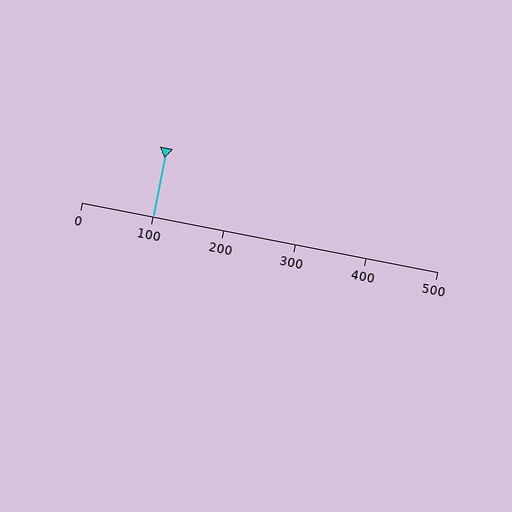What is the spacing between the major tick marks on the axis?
The major ticks are spaced 100 apart.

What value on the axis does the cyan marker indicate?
The marker indicates approximately 100.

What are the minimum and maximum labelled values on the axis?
The axis runs from 0 to 500.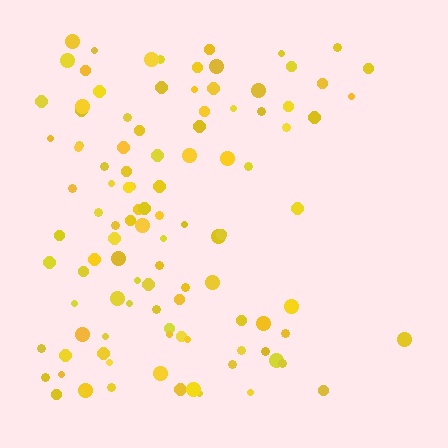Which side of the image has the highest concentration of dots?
The left.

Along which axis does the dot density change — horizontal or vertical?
Horizontal.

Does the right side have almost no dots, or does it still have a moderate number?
Still a moderate number, just noticeably fewer than the left.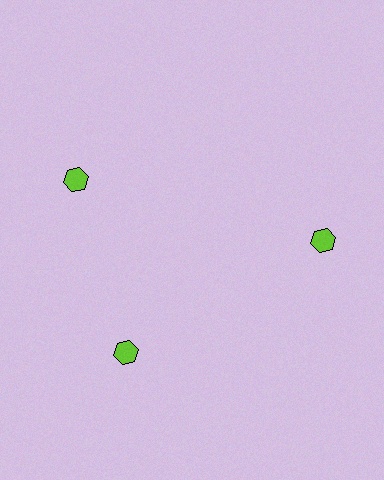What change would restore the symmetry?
The symmetry would be restored by rotating it back into even spacing with its neighbors so that all 3 hexagons sit at equal angles and equal distance from the center.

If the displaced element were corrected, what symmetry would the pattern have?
It would have 3-fold rotational symmetry — the pattern would map onto itself every 120 degrees.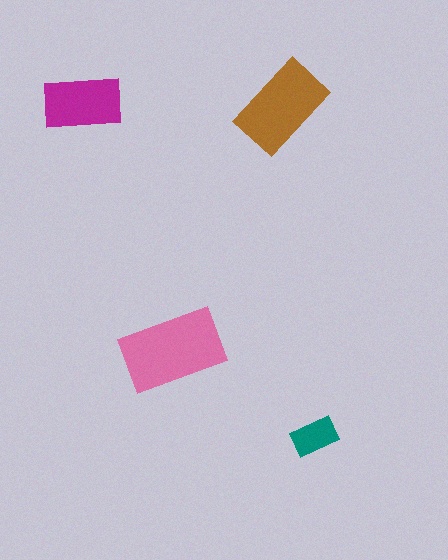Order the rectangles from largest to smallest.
the pink one, the brown one, the magenta one, the teal one.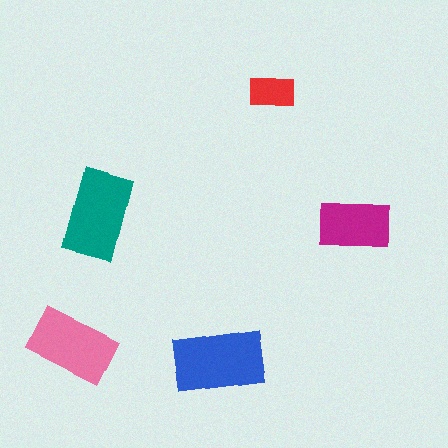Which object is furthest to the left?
The pink rectangle is leftmost.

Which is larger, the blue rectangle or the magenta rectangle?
The blue one.